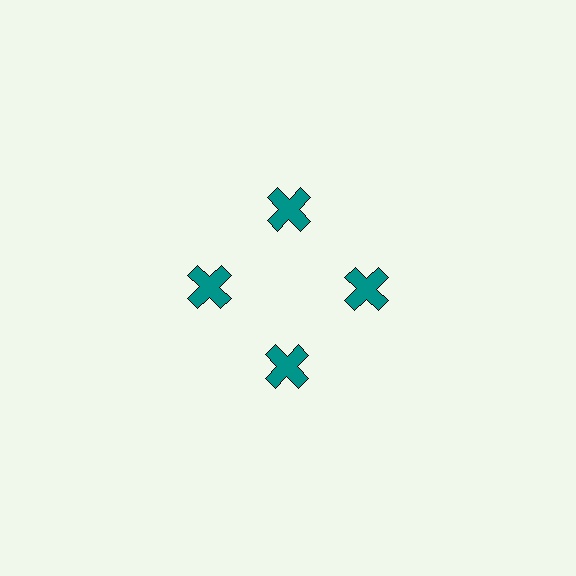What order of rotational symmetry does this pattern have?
This pattern has 4-fold rotational symmetry.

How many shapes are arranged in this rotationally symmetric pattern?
There are 4 shapes, arranged in 4 groups of 1.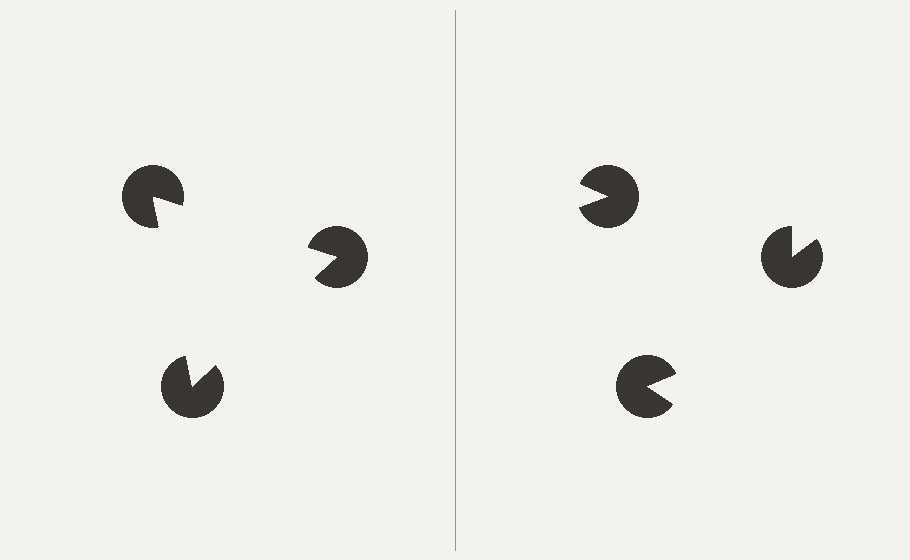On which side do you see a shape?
An illusory triangle appears on the left side. On the right side the wedge cuts are rotated, so no coherent shape forms.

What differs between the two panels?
The pac-man discs are positioned identically on both sides; only the wedge orientations differ. On the left they align to a triangle; on the right they are misaligned.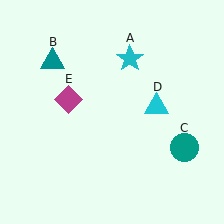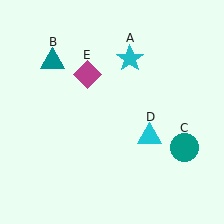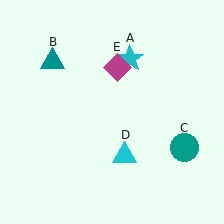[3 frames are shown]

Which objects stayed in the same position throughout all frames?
Cyan star (object A) and teal triangle (object B) and teal circle (object C) remained stationary.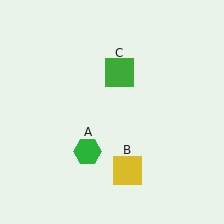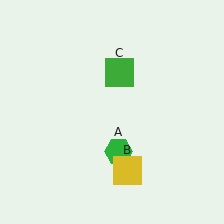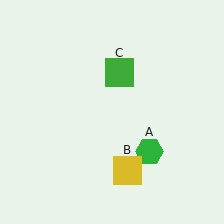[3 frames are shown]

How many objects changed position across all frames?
1 object changed position: green hexagon (object A).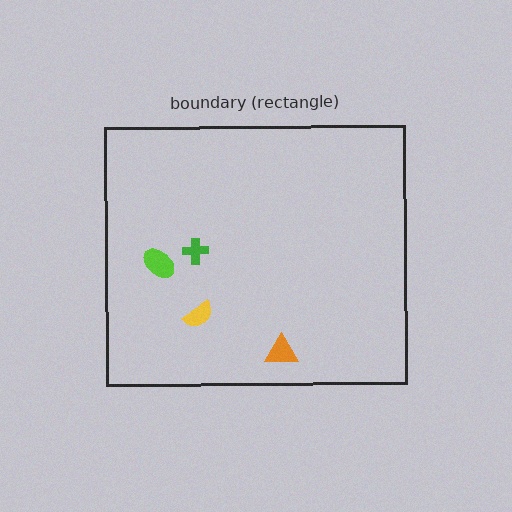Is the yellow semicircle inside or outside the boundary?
Inside.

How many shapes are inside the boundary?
4 inside, 0 outside.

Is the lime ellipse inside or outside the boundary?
Inside.